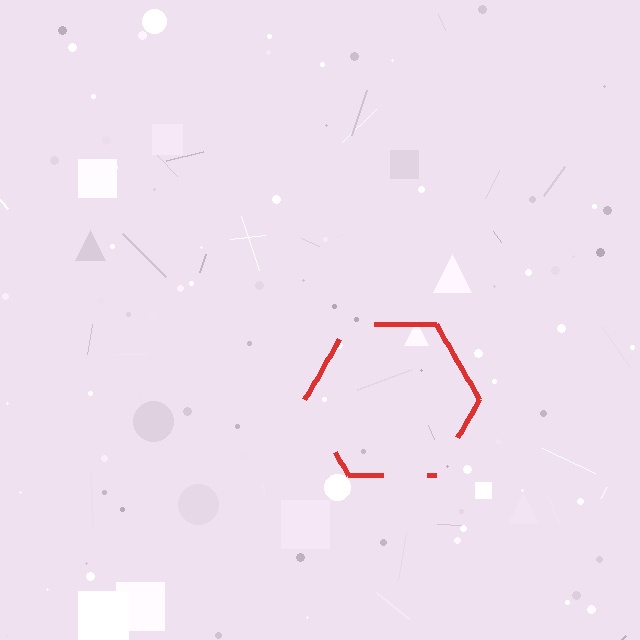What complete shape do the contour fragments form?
The contour fragments form a hexagon.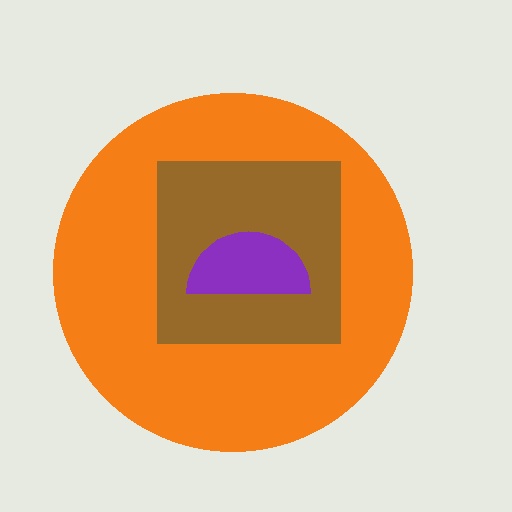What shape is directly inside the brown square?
The purple semicircle.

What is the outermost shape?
The orange circle.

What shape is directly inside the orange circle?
The brown square.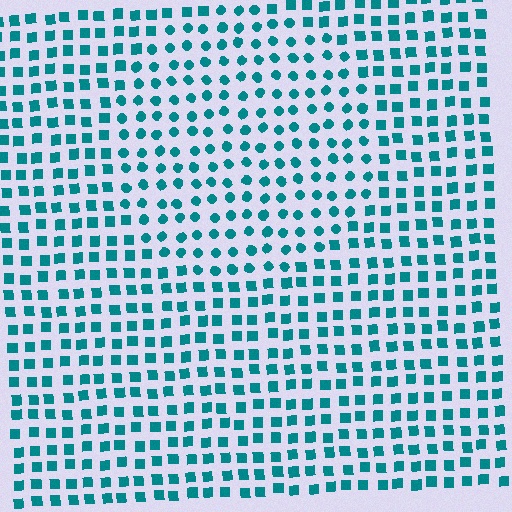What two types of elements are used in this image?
The image uses circles inside the circle region and squares outside it.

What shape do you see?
I see a circle.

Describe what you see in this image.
The image is filled with small teal elements arranged in a uniform grid. A circle-shaped region contains circles, while the surrounding area contains squares. The boundary is defined purely by the change in element shape.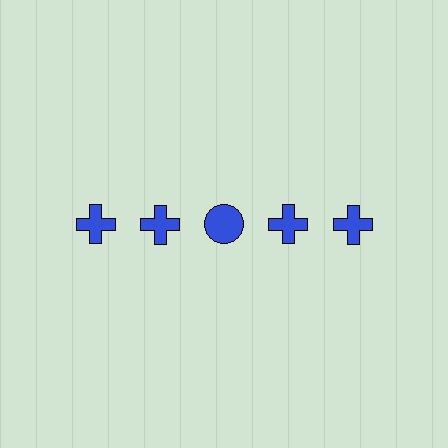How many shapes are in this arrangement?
There are 5 shapes arranged in a grid pattern.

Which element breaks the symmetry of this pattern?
The blue circle in the top row, center column breaks the symmetry. All other shapes are blue crosses.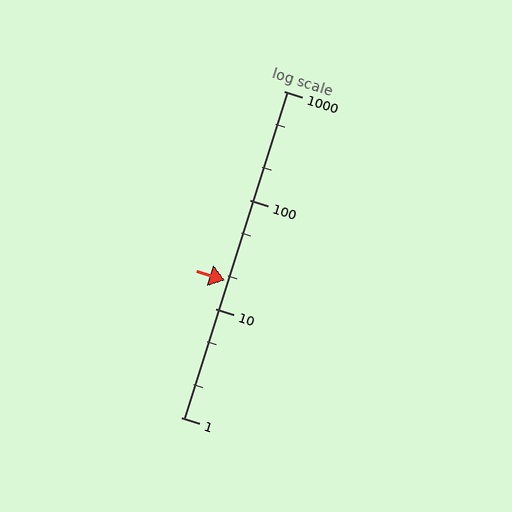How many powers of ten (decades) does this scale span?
The scale spans 3 decades, from 1 to 1000.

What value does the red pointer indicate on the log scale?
The pointer indicates approximately 18.